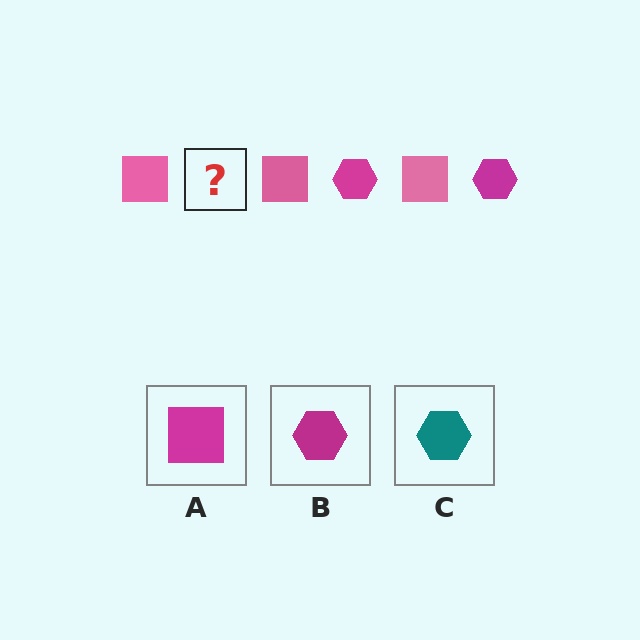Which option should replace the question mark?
Option B.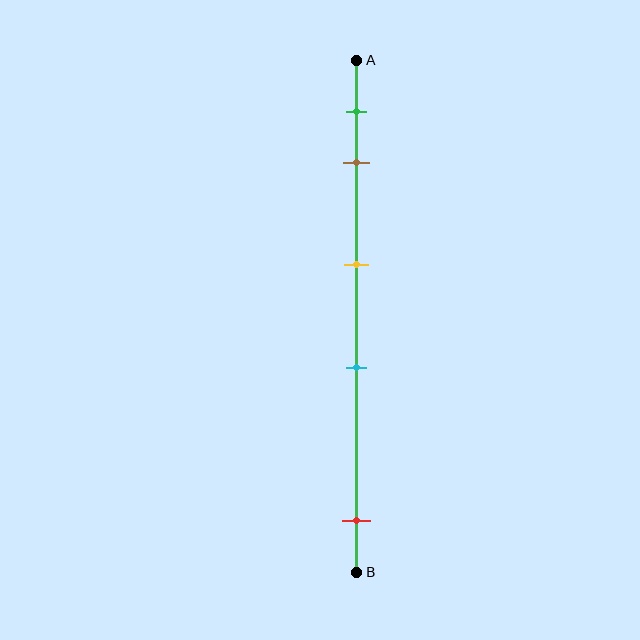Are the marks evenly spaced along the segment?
No, the marks are not evenly spaced.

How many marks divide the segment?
There are 5 marks dividing the segment.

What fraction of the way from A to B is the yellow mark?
The yellow mark is approximately 40% (0.4) of the way from A to B.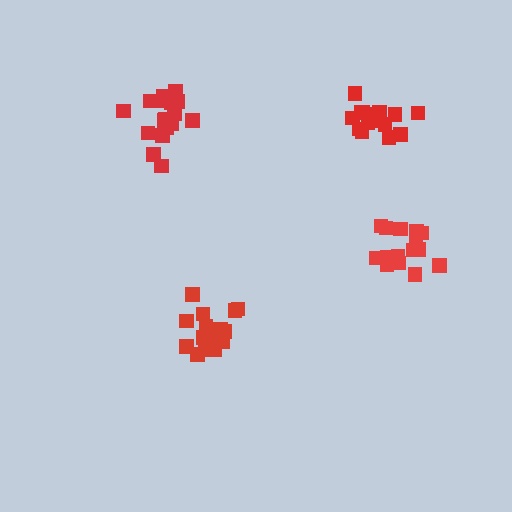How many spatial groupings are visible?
There are 4 spatial groupings.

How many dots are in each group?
Group 1: 18 dots, Group 2: 15 dots, Group 3: 18 dots, Group 4: 15 dots (66 total).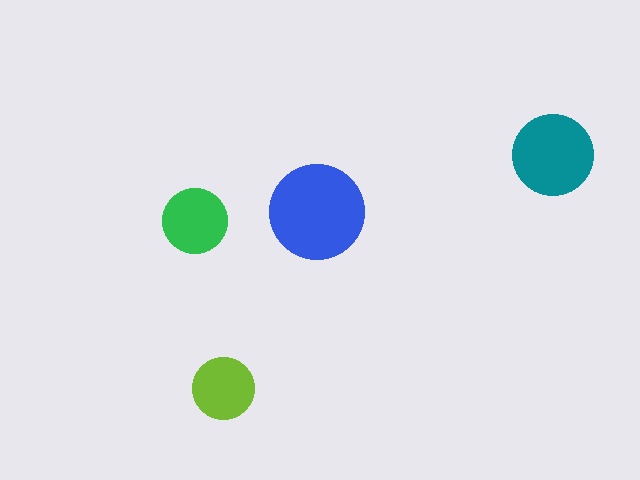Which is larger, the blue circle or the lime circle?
The blue one.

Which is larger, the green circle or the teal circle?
The teal one.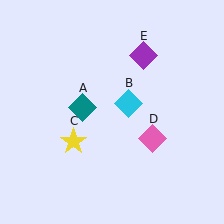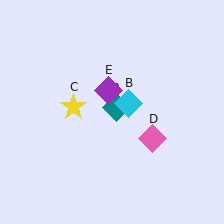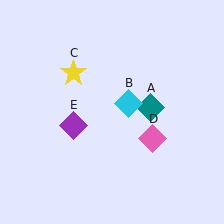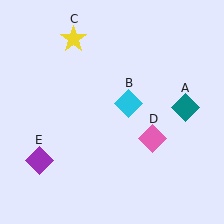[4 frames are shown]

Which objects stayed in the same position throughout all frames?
Cyan diamond (object B) and pink diamond (object D) remained stationary.